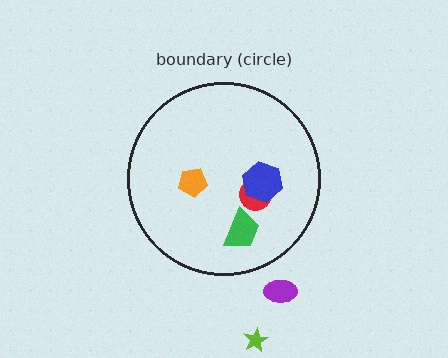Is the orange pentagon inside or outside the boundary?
Inside.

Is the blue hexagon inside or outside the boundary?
Inside.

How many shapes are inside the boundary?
4 inside, 2 outside.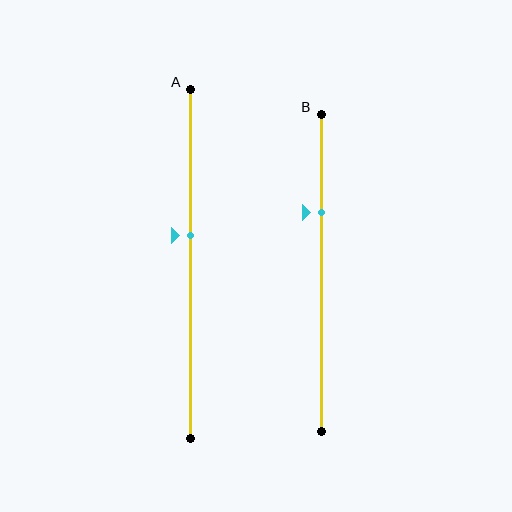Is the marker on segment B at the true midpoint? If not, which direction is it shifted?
No, the marker on segment B is shifted upward by about 19% of the segment length.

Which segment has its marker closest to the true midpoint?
Segment A has its marker closest to the true midpoint.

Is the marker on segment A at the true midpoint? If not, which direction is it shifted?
No, the marker on segment A is shifted upward by about 8% of the segment length.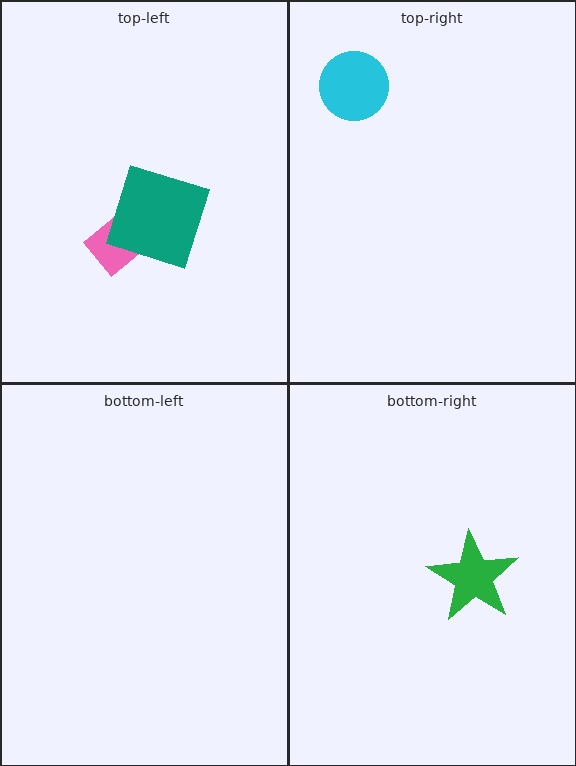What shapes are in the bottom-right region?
The green star.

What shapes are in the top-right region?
The cyan circle.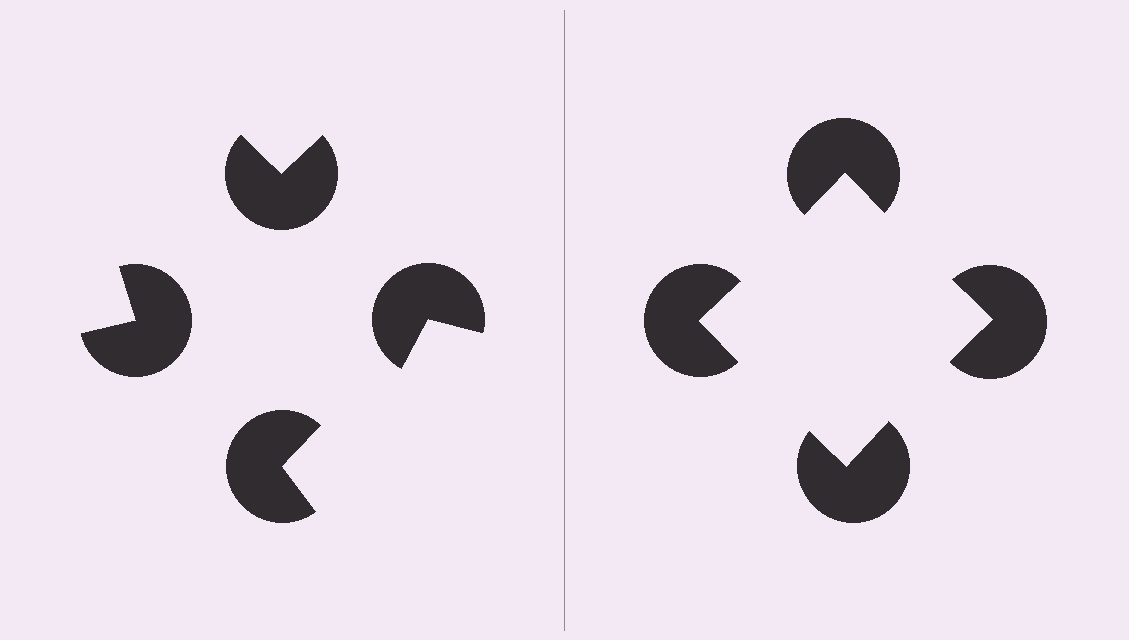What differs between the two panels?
The pac-man discs are positioned identically on both sides; only the wedge orientations differ. On the right they align to a square; on the left they are misaligned.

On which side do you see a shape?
An illusory square appears on the right side. On the left side the wedge cuts are rotated, so no coherent shape forms.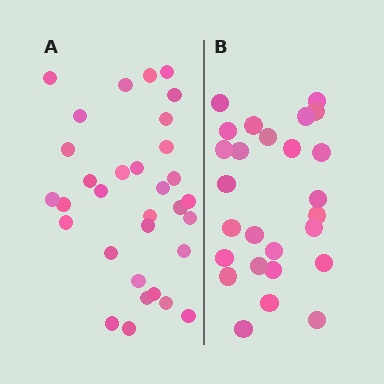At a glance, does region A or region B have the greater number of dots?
Region A (the left region) has more dots.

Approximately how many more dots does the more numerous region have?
Region A has about 6 more dots than region B.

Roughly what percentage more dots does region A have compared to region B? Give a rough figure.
About 25% more.